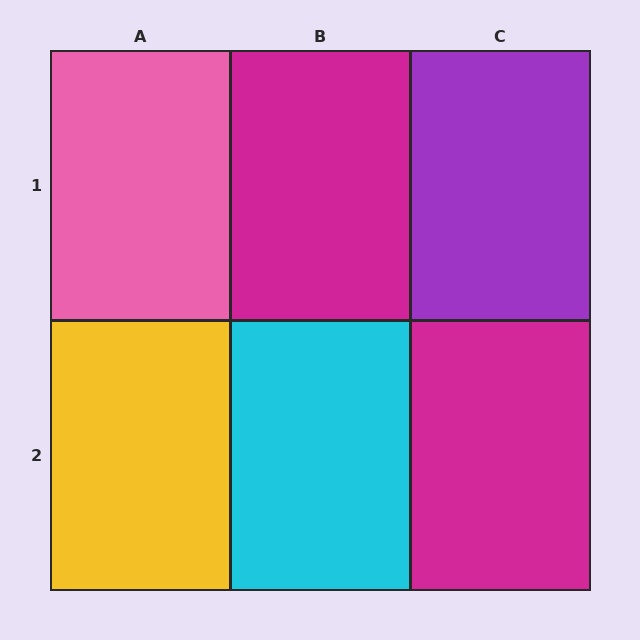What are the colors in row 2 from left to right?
Yellow, cyan, magenta.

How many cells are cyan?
1 cell is cyan.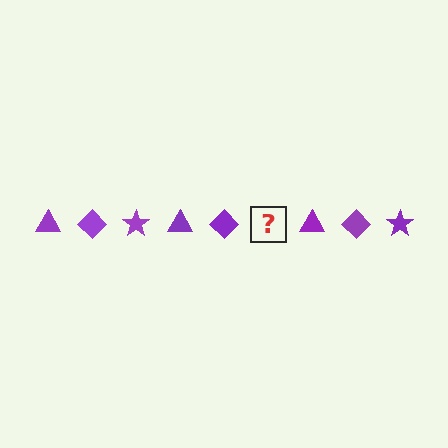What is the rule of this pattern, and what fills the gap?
The rule is that the pattern cycles through triangle, diamond, star shapes in purple. The gap should be filled with a purple star.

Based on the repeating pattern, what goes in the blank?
The blank should be a purple star.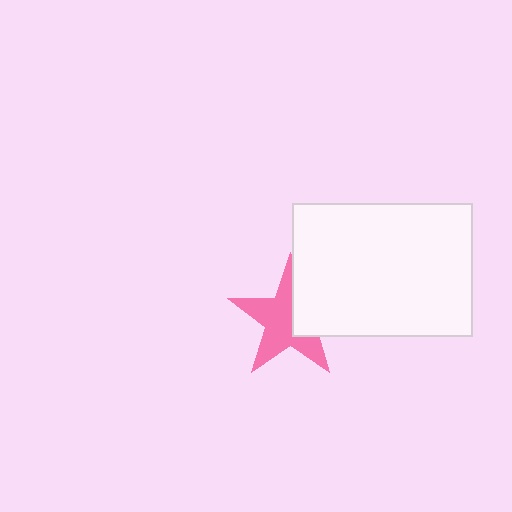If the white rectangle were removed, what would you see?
You would see the complete pink star.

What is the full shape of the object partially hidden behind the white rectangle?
The partially hidden object is a pink star.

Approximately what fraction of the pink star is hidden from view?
Roughly 36% of the pink star is hidden behind the white rectangle.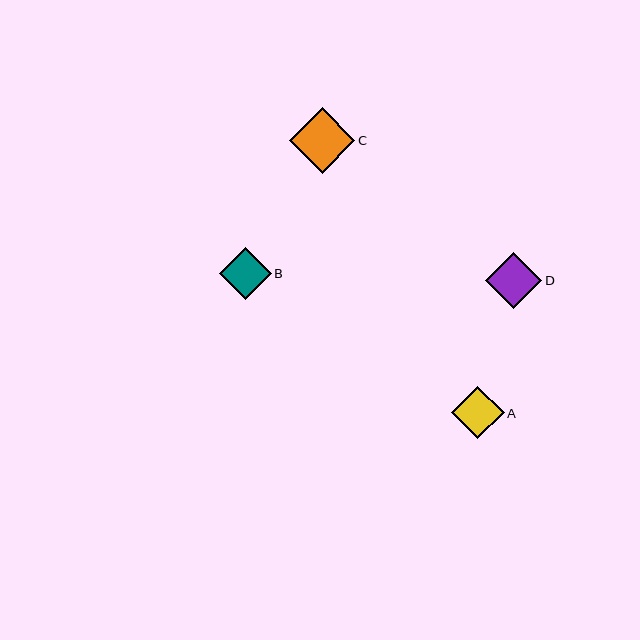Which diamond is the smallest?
Diamond B is the smallest with a size of approximately 52 pixels.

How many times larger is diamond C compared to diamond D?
Diamond C is approximately 1.2 times the size of diamond D.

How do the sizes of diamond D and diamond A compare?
Diamond D and diamond A are approximately the same size.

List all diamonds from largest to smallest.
From largest to smallest: C, D, A, B.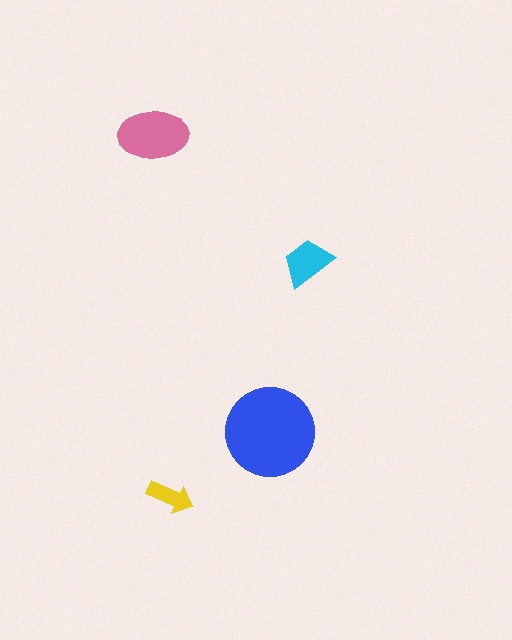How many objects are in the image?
There are 4 objects in the image.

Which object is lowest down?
The yellow arrow is bottommost.